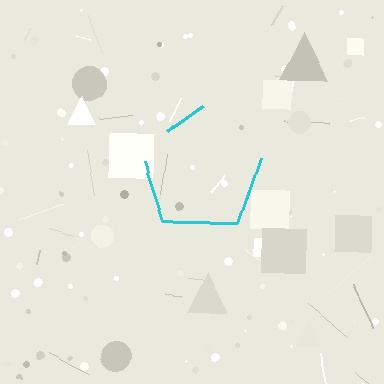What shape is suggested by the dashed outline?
The dashed outline suggests a pentagon.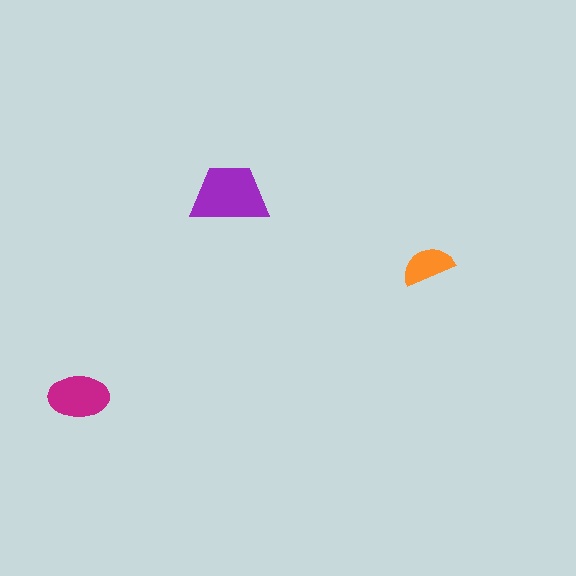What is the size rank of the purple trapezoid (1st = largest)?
1st.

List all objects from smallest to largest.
The orange semicircle, the magenta ellipse, the purple trapezoid.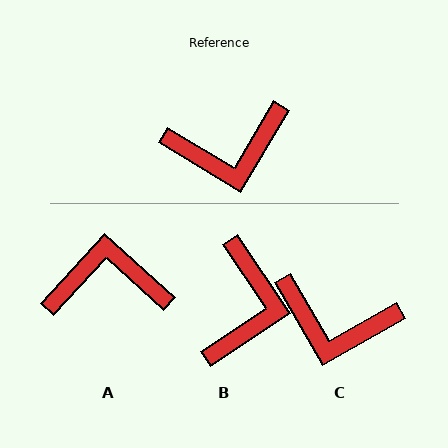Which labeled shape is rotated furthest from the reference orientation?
A, about 169 degrees away.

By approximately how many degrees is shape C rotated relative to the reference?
Approximately 29 degrees clockwise.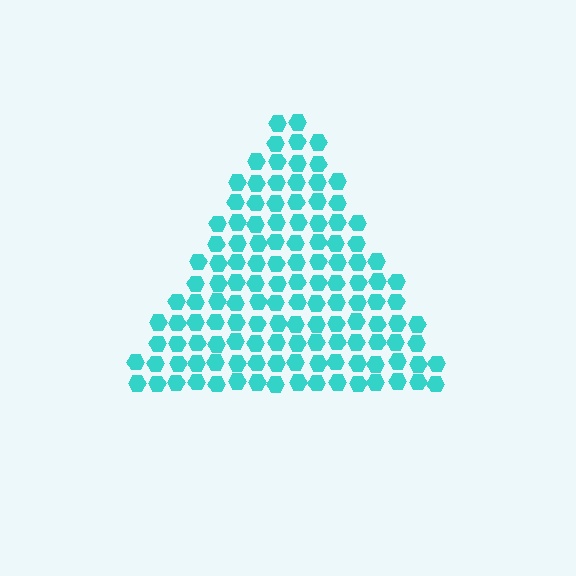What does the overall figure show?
The overall figure shows a triangle.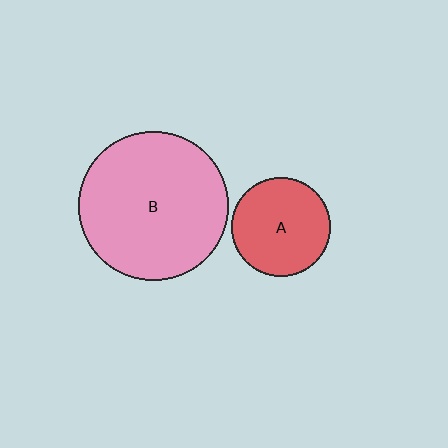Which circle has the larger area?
Circle B (pink).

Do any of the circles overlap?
No, none of the circles overlap.